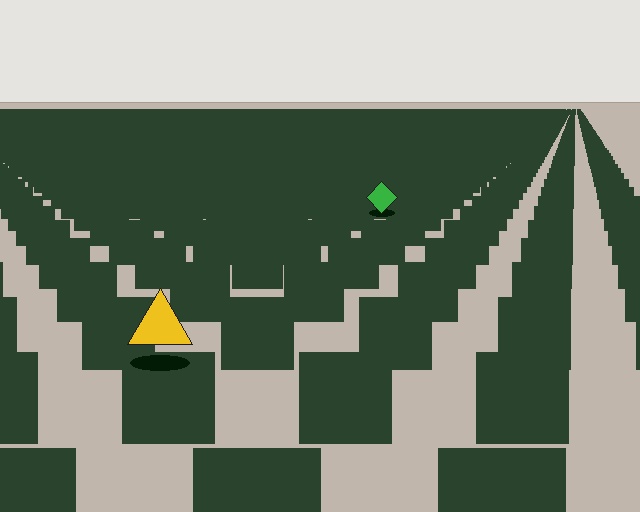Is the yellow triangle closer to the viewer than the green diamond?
Yes. The yellow triangle is closer — you can tell from the texture gradient: the ground texture is coarser near it.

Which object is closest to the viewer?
The yellow triangle is closest. The texture marks near it are larger and more spread out.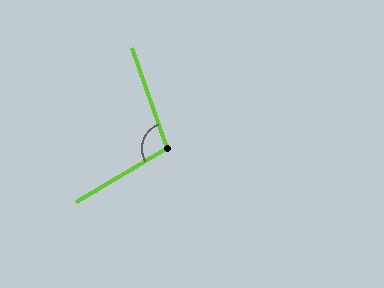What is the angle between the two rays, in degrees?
Approximately 101 degrees.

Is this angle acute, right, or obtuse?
It is obtuse.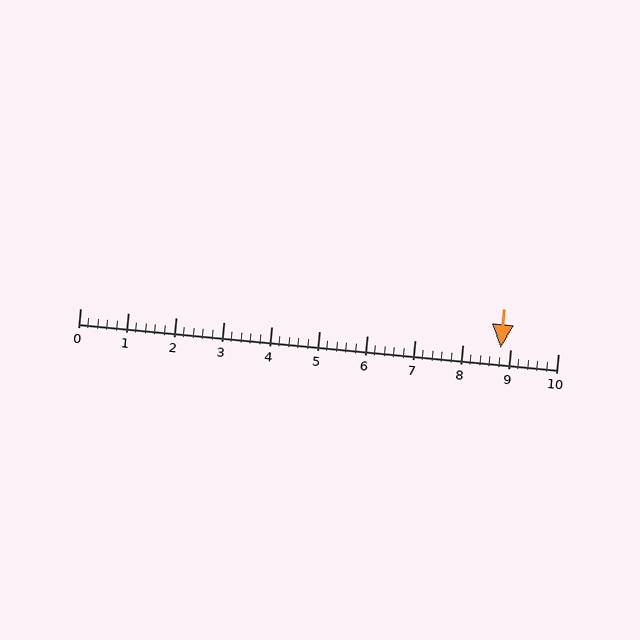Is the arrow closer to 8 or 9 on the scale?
The arrow is closer to 9.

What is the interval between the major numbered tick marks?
The major tick marks are spaced 1 units apart.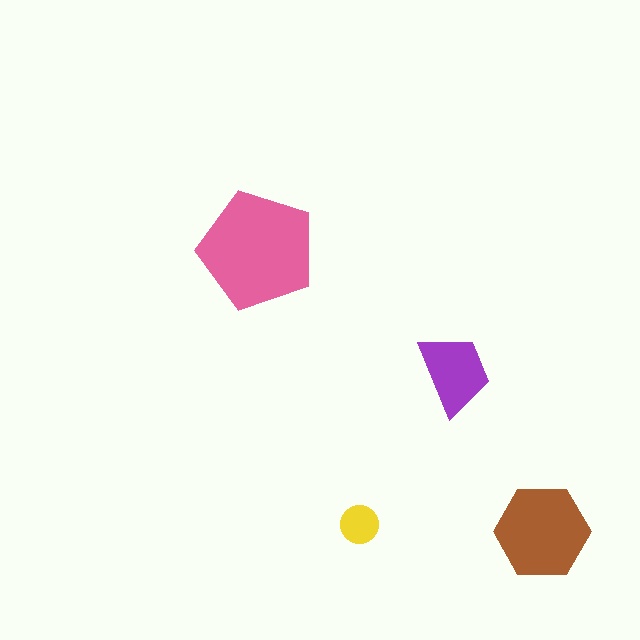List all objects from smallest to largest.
The yellow circle, the purple trapezoid, the brown hexagon, the pink pentagon.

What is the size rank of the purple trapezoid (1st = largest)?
3rd.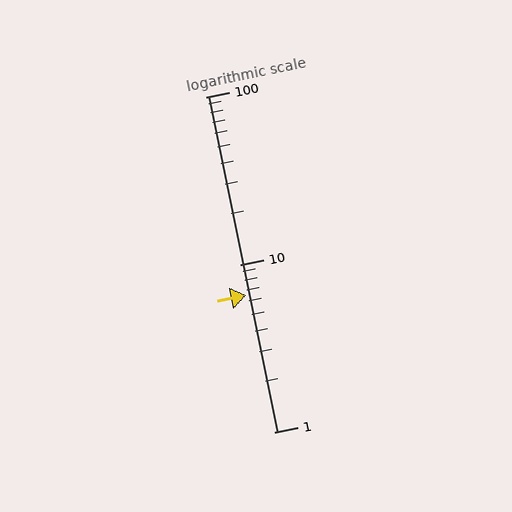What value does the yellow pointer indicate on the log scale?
The pointer indicates approximately 6.5.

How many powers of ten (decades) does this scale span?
The scale spans 2 decades, from 1 to 100.